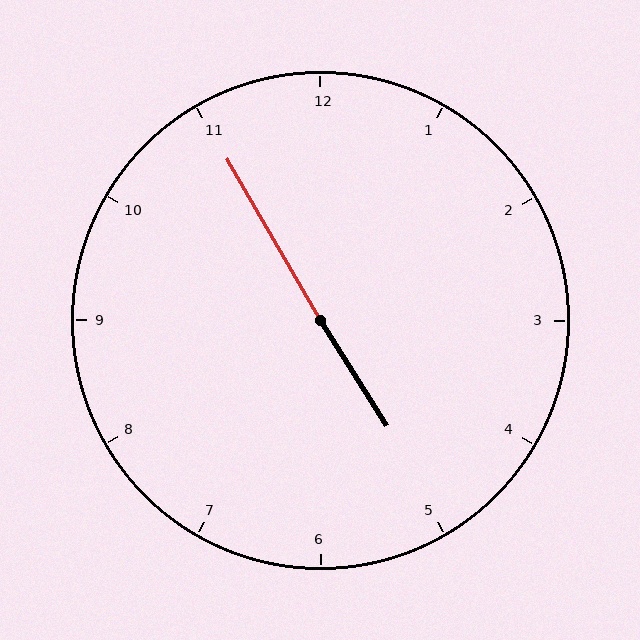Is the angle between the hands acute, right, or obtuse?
It is obtuse.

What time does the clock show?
4:55.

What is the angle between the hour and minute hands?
Approximately 178 degrees.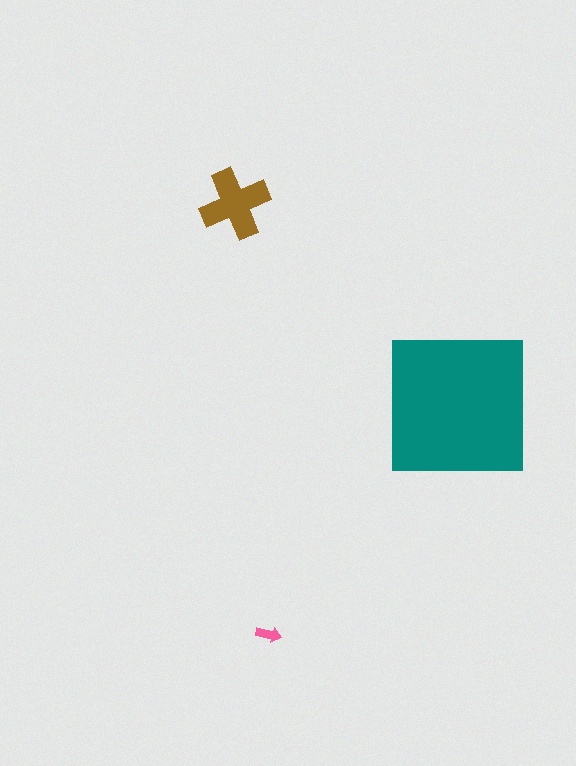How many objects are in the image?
There are 3 objects in the image.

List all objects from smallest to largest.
The pink arrow, the brown cross, the teal square.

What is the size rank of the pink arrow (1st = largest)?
3rd.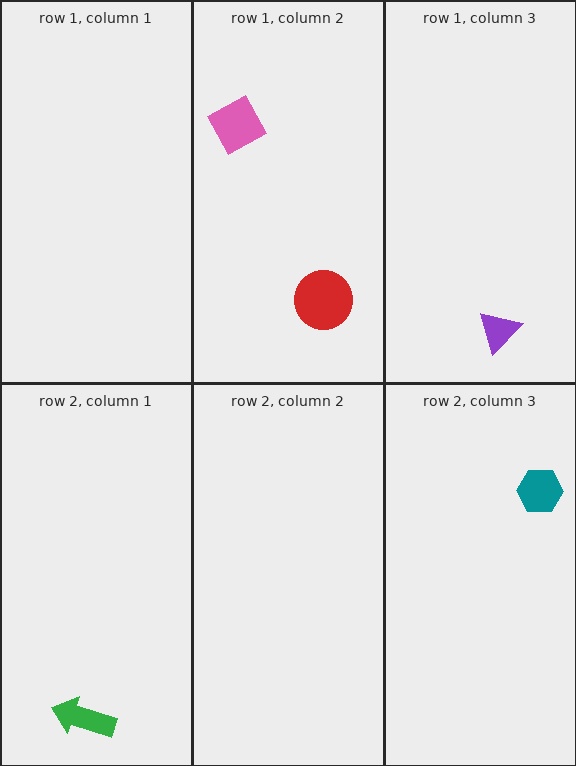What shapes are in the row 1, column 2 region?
The red circle, the pink diamond.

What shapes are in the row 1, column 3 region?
The purple triangle.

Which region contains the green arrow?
The row 2, column 1 region.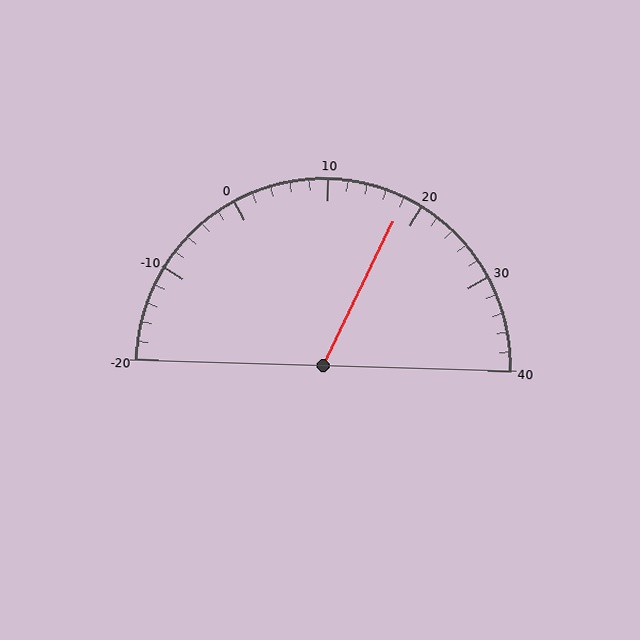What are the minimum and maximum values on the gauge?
The gauge ranges from -20 to 40.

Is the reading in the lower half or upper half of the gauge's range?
The reading is in the upper half of the range (-20 to 40).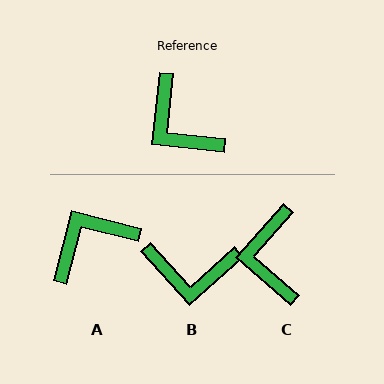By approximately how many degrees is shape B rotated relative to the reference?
Approximately 48 degrees counter-clockwise.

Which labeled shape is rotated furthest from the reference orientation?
A, about 98 degrees away.